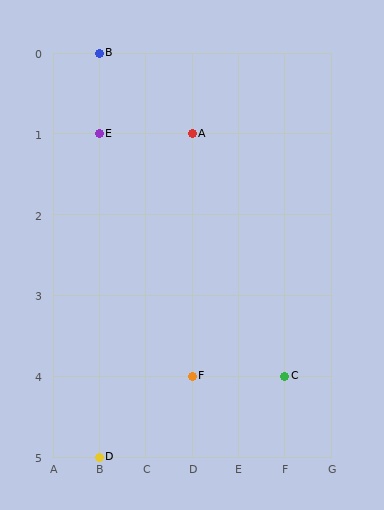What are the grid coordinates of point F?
Point F is at grid coordinates (D, 4).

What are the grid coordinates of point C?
Point C is at grid coordinates (F, 4).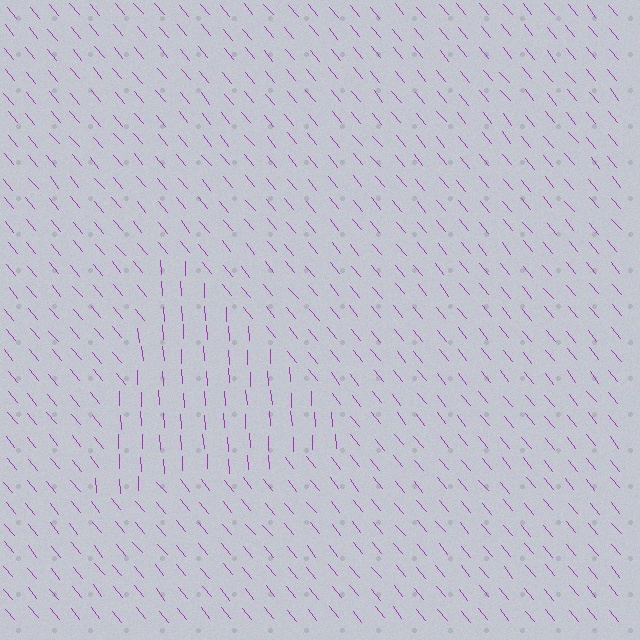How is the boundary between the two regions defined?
The boundary is defined purely by a change in line orientation (approximately 36 degrees difference). All lines are the same color and thickness.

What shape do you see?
I see a triangle.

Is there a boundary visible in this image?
Yes, there is a texture boundary formed by a change in line orientation.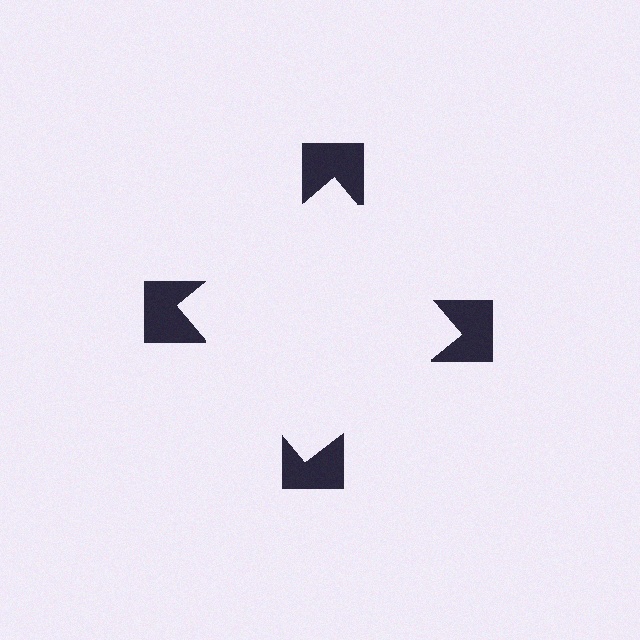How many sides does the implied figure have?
4 sides.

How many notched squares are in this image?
There are 4 — one at each vertex of the illusory square.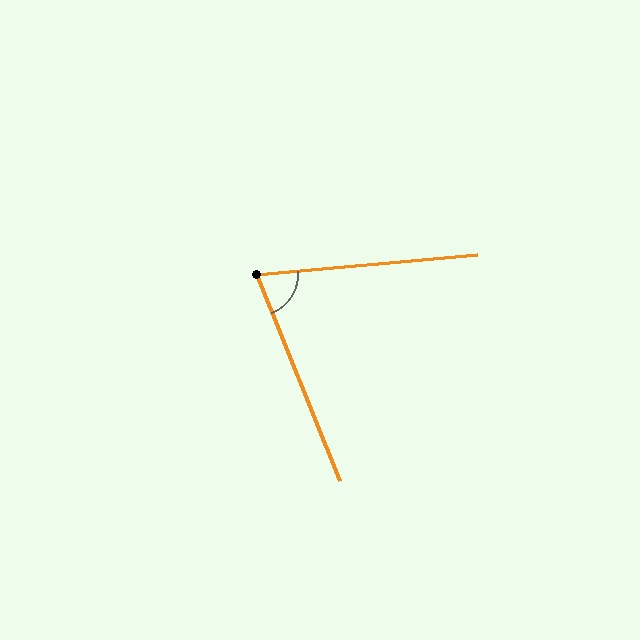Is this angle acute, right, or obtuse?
It is acute.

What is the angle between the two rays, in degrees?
Approximately 73 degrees.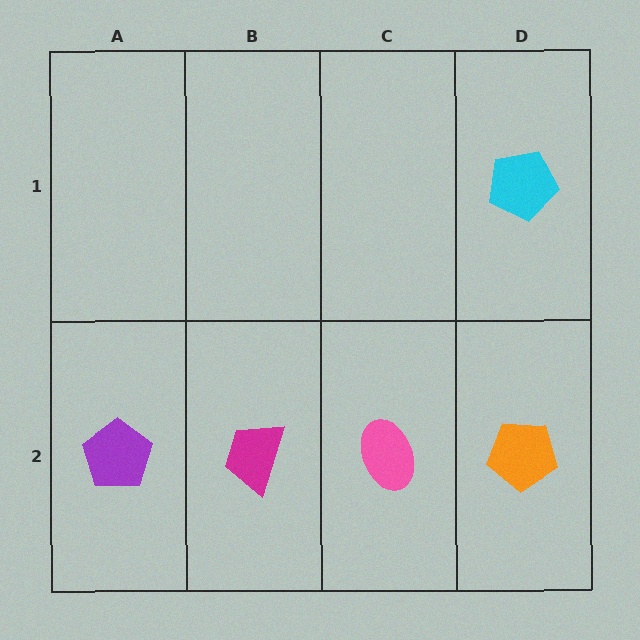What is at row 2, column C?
A pink ellipse.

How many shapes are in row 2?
4 shapes.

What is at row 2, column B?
A magenta trapezoid.